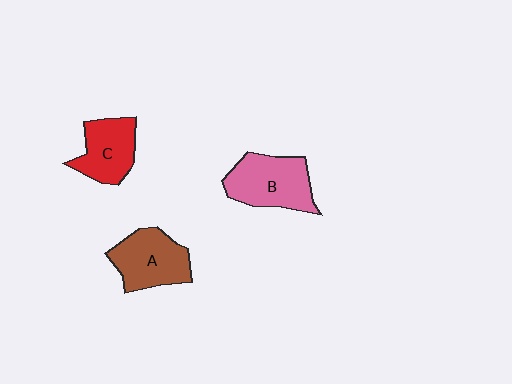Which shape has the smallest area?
Shape C (red).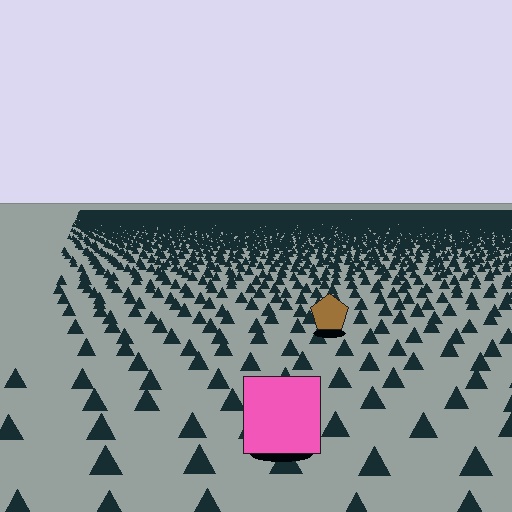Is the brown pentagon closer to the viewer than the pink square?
No. The pink square is closer — you can tell from the texture gradient: the ground texture is coarser near it.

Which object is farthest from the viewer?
The brown pentagon is farthest from the viewer. It appears smaller and the ground texture around it is denser.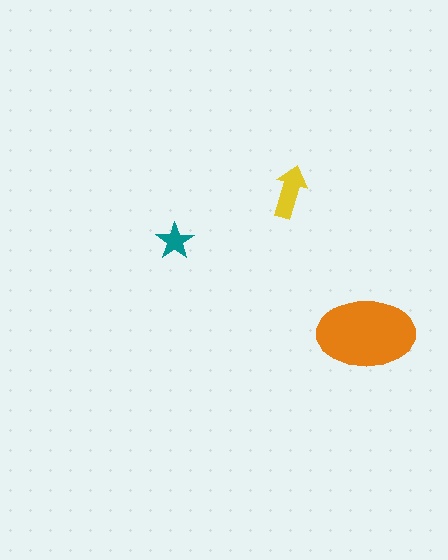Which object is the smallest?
The teal star.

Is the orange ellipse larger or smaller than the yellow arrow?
Larger.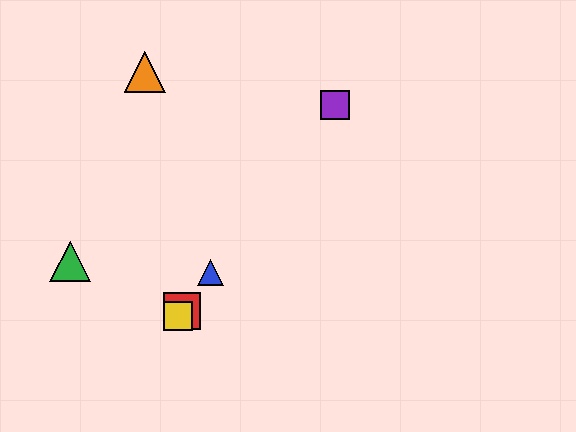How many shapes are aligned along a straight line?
4 shapes (the red square, the blue triangle, the yellow square, the purple square) are aligned along a straight line.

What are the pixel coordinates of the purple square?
The purple square is at (335, 105).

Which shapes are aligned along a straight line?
The red square, the blue triangle, the yellow square, the purple square are aligned along a straight line.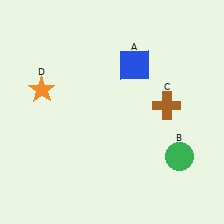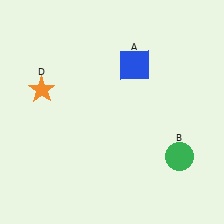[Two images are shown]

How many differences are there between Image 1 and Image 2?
There is 1 difference between the two images.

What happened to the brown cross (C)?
The brown cross (C) was removed in Image 2. It was in the top-right area of Image 1.